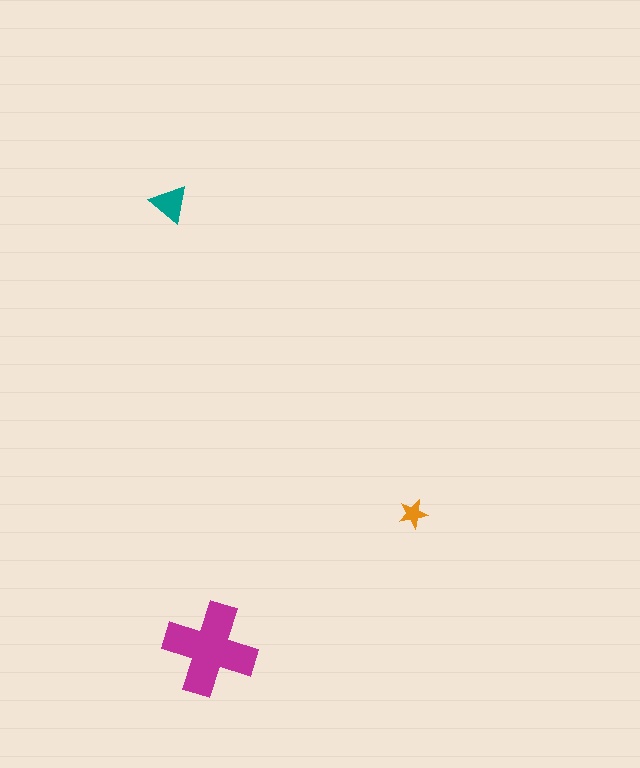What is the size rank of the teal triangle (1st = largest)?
2nd.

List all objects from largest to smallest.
The magenta cross, the teal triangle, the orange star.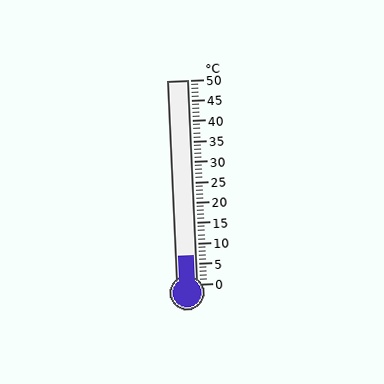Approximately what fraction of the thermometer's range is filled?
The thermometer is filled to approximately 15% of its range.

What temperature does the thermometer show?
The thermometer shows approximately 7°C.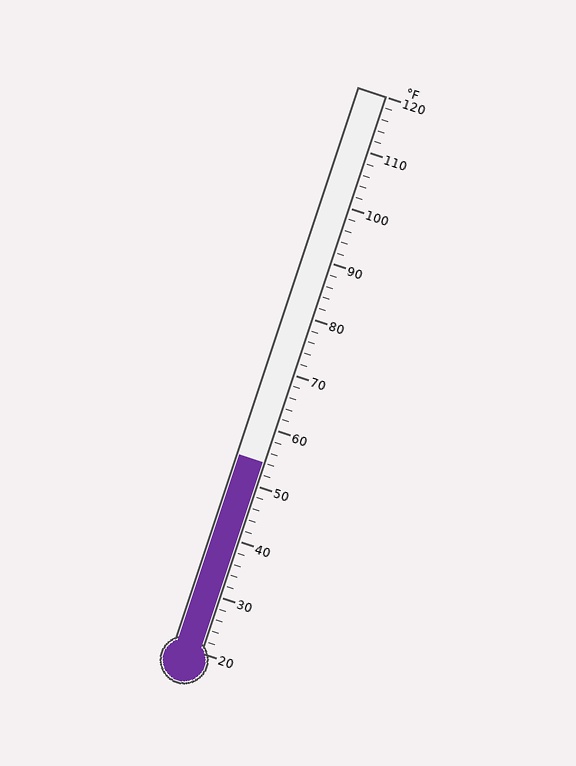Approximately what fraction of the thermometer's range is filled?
The thermometer is filled to approximately 35% of its range.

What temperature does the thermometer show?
The thermometer shows approximately 54°F.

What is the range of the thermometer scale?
The thermometer scale ranges from 20°F to 120°F.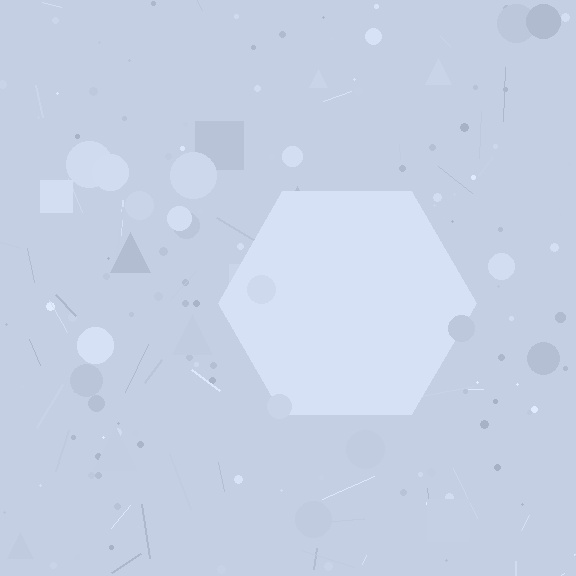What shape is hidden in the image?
A hexagon is hidden in the image.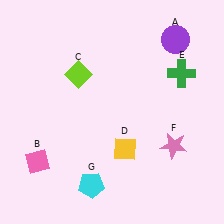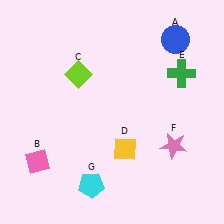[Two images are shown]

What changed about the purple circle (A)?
In Image 1, A is purple. In Image 2, it changed to blue.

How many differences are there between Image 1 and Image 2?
There is 1 difference between the two images.